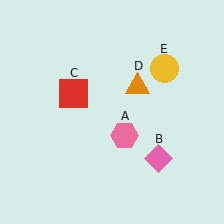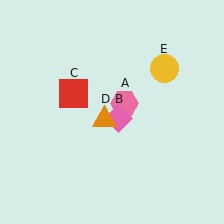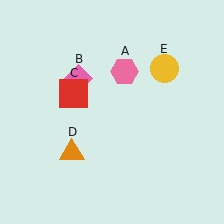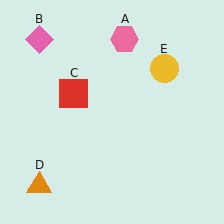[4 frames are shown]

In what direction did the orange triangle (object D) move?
The orange triangle (object D) moved down and to the left.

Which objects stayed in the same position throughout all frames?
Red square (object C) and yellow circle (object E) remained stationary.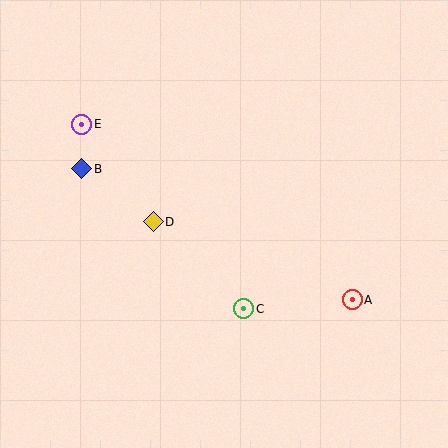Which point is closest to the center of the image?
Point D at (153, 222) is closest to the center.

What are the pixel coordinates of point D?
Point D is at (153, 222).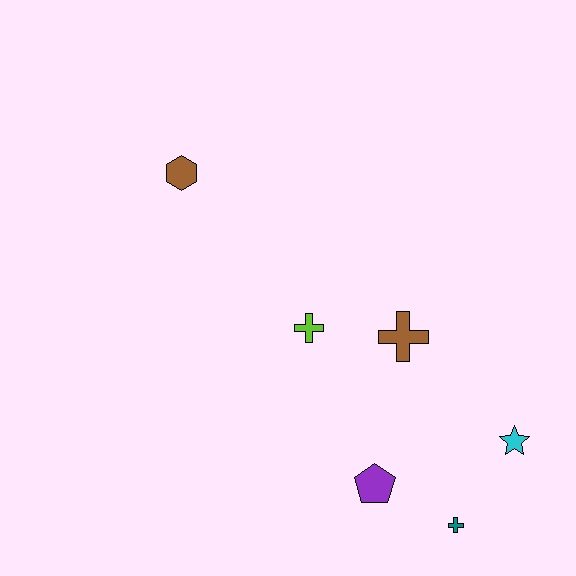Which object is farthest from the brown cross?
The brown hexagon is farthest from the brown cross.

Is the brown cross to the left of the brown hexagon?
No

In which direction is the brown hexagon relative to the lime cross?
The brown hexagon is above the lime cross.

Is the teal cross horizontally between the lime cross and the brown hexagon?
No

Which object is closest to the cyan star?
The teal cross is closest to the cyan star.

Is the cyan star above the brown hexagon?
No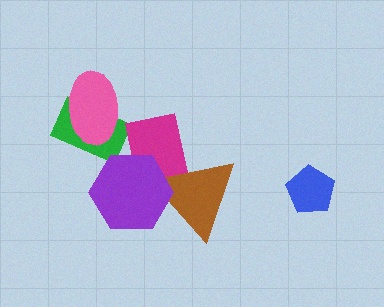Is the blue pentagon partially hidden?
No, no other shape covers it.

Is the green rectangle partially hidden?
Yes, it is partially covered by another shape.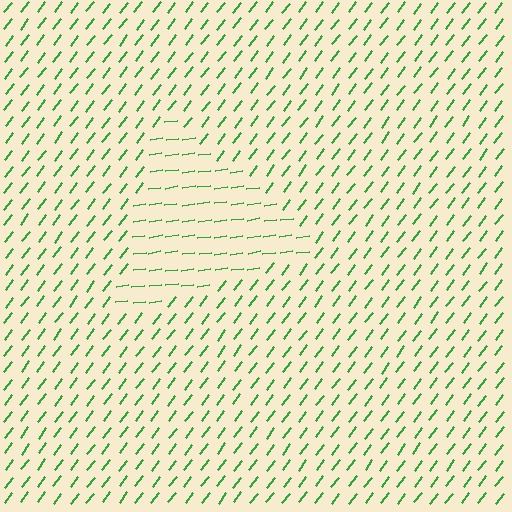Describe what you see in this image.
The image is filled with small green line segments. A triangle region in the image has lines oriented differently from the surrounding lines, creating a visible texture boundary.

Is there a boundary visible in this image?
Yes, there is a texture boundary formed by a change in line orientation.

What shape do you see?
I see a triangle.